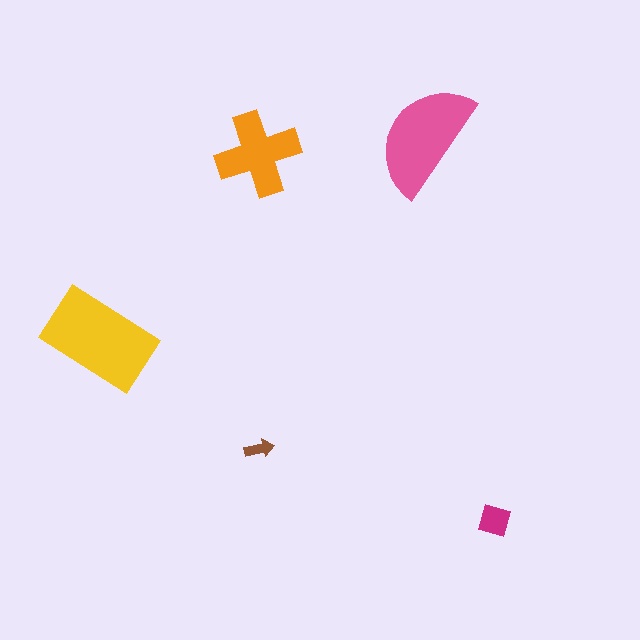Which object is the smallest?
The brown arrow.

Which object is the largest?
The yellow rectangle.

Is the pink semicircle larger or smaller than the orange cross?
Larger.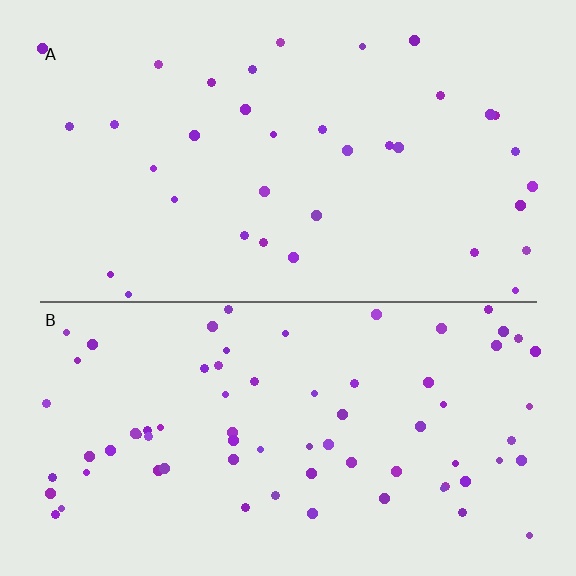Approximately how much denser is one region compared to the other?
Approximately 2.0× — region B over region A.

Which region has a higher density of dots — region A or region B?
B (the bottom).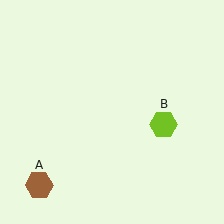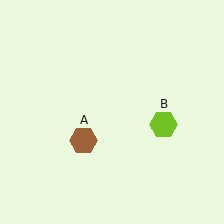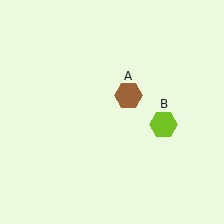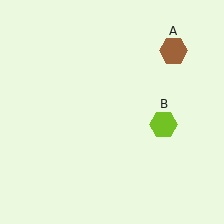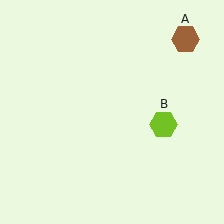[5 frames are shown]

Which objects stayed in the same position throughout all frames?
Lime hexagon (object B) remained stationary.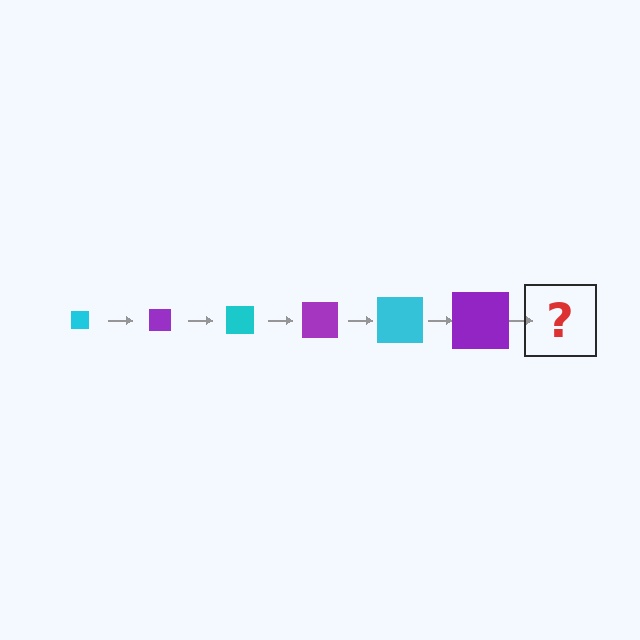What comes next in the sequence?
The next element should be a cyan square, larger than the previous one.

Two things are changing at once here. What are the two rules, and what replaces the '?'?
The two rules are that the square grows larger each step and the color cycles through cyan and purple. The '?' should be a cyan square, larger than the previous one.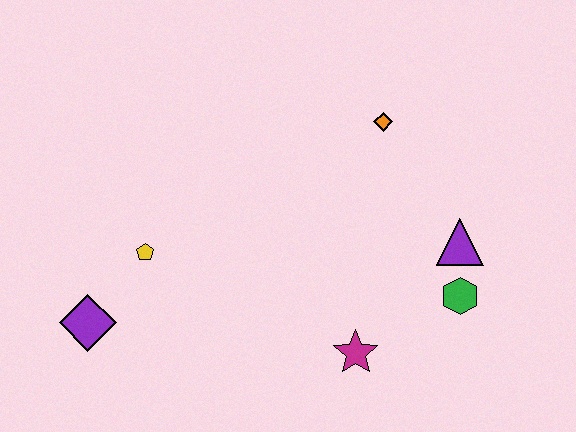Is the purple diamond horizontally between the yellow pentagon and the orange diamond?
No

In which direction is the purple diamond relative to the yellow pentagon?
The purple diamond is below the yellow pentagon.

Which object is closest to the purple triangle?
The green hexagon is closest to the purple triangle.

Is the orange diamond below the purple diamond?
No